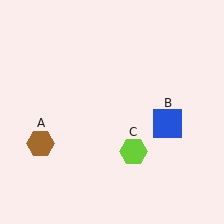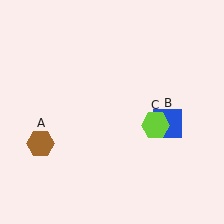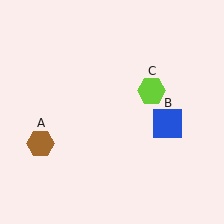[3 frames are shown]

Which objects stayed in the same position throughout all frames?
Brown hexagon (object A) and blue square (object B) remained stationary.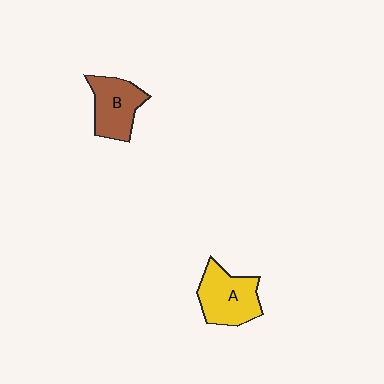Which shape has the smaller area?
Shape B (brown).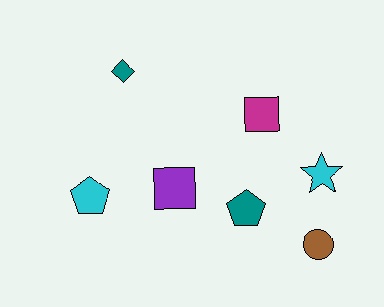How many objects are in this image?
There are 7 objects.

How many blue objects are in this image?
There are no blue objects.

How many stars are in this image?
There is 1 star.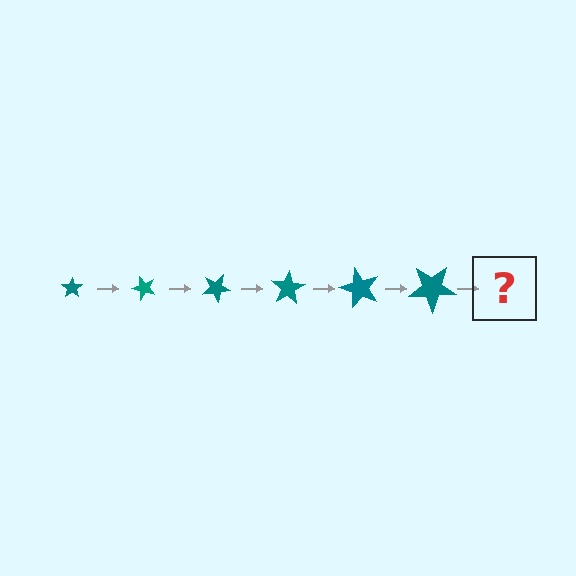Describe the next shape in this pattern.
It should be a star, larger than the previous one and rotated 300 degrees from the start.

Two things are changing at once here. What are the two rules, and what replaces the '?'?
The two rules are that the star grows larger each step and it rotates 50 degrees each step. The '?' should be a star, larger than the previous one and rotated 300 degrees from the start.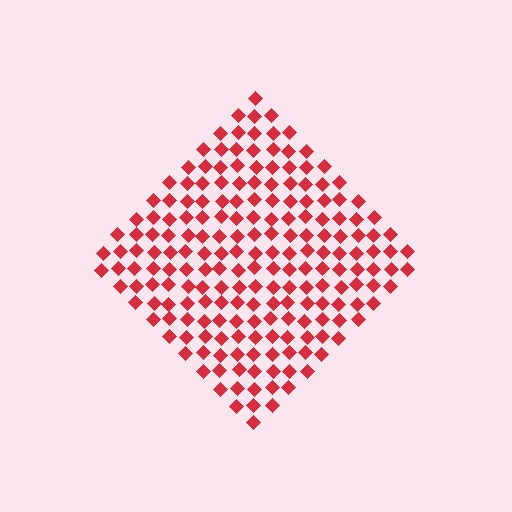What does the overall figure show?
The overall figure shows a diamond.